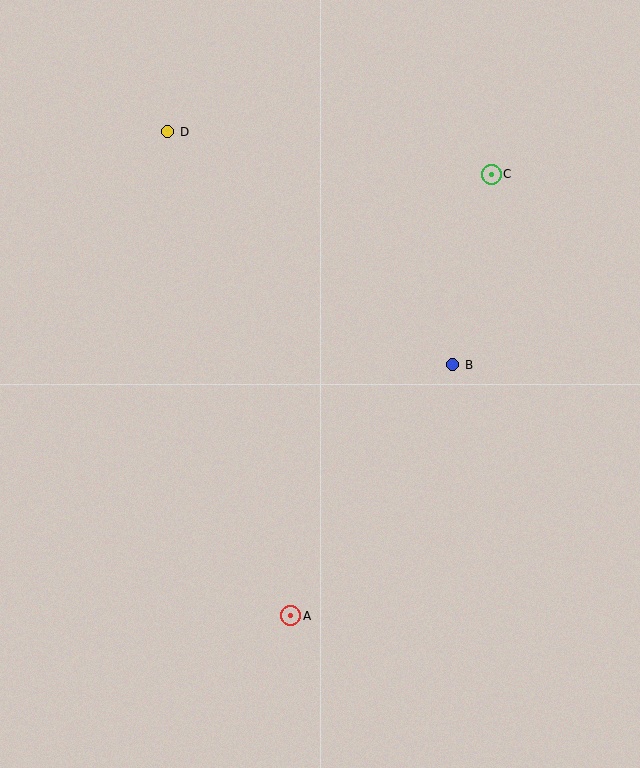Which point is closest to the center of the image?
Point B at (453, 365) is closest to the center.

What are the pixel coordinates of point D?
Point D is at (168, 132).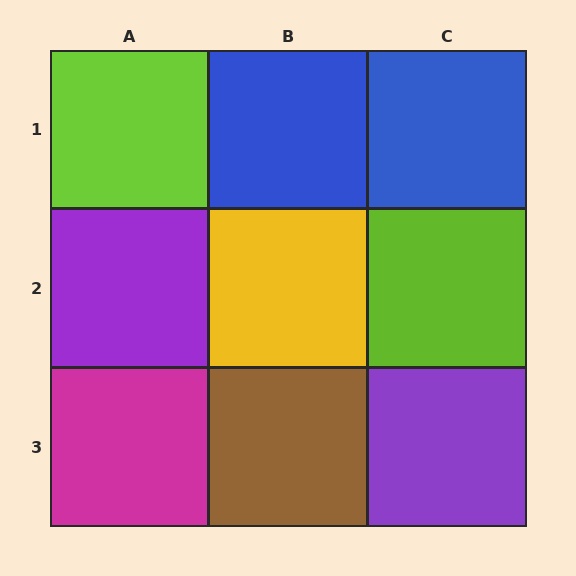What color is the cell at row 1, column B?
Blue.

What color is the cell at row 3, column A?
Magenta.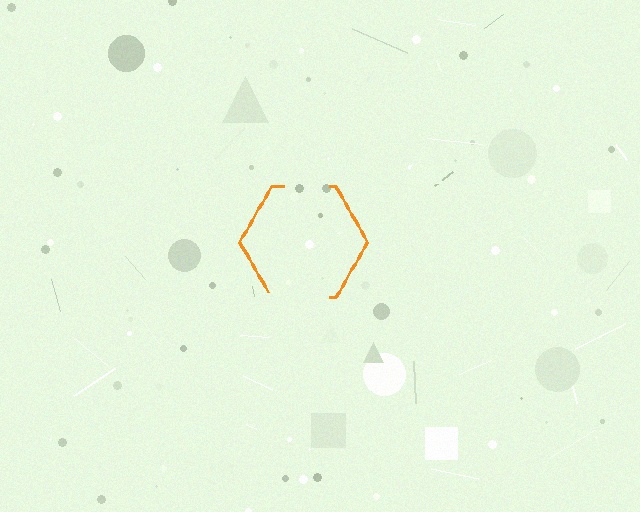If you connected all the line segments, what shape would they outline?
They would outline a hexagon.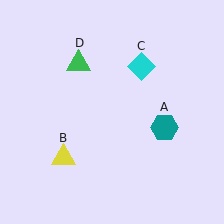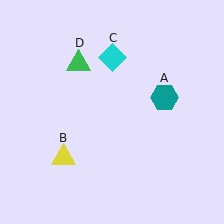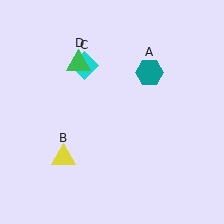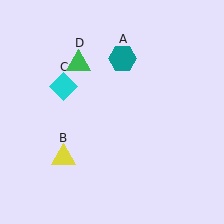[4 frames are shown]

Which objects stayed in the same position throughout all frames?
Yellow triangle (object B) and green triangle (object D) remained stationary.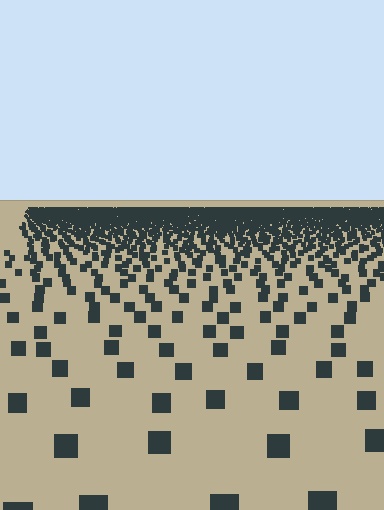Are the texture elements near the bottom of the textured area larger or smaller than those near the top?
Larger. Near the bottom, elements are closer to the viewer and appear at a bigger on-screen size.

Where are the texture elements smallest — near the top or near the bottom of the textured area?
Near the top.